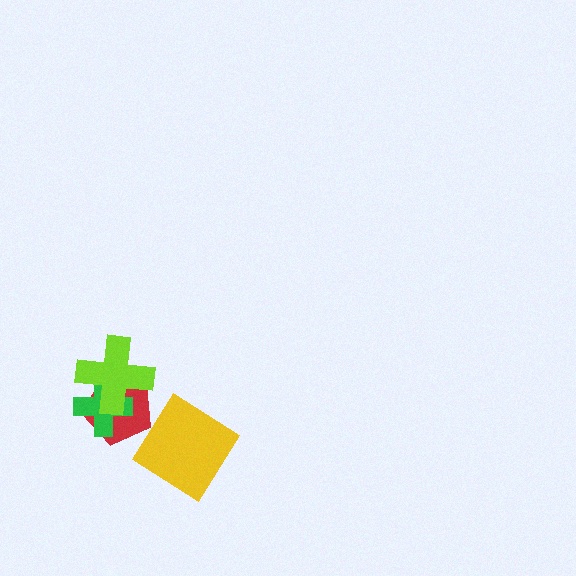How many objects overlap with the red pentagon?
2 objects overlap with the red pentagon.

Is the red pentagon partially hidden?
Yes, it is partially covered by another shape.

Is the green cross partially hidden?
Yes, it is partially covered by another shape.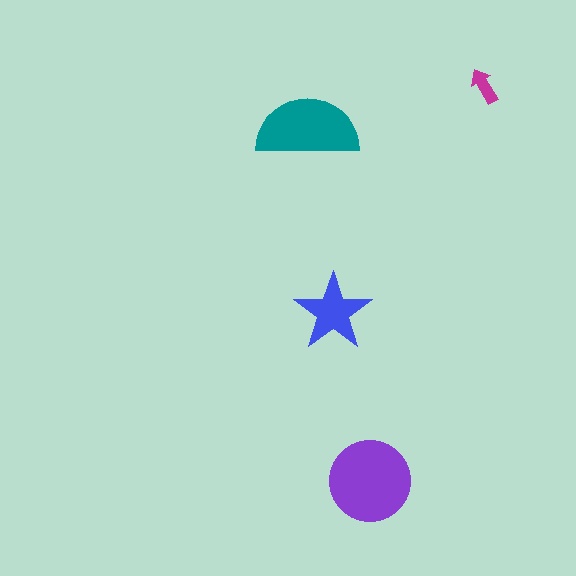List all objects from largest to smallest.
The purple circle, the teal semicircle, the blue star, the magenta arrow.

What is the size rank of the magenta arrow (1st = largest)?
4th.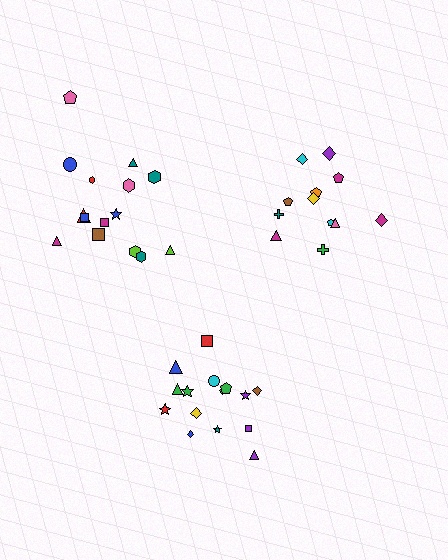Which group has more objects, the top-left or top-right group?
The top-left group.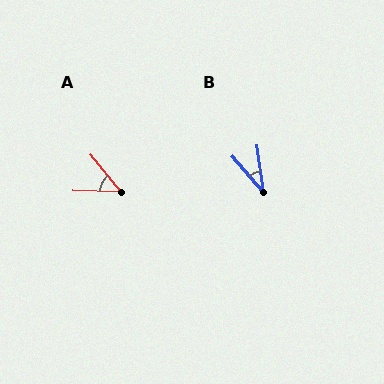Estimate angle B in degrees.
Approximately 33 degrees.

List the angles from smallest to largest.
B (33°), A (49°).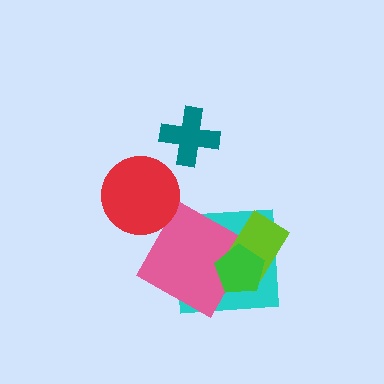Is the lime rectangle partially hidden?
Yes, it is partially covered by another shape.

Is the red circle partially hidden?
No, no other shape covers it.